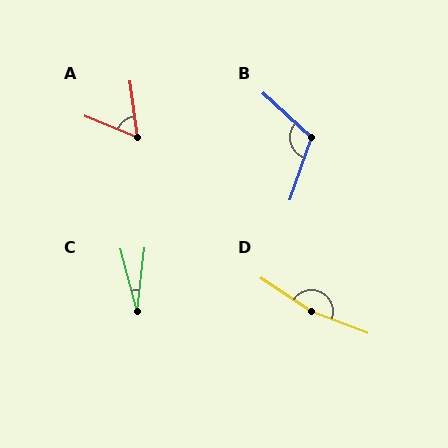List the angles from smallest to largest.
C (21°), A (60°), B (113°), D (167°).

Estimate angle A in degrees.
Approximately 60 degrees.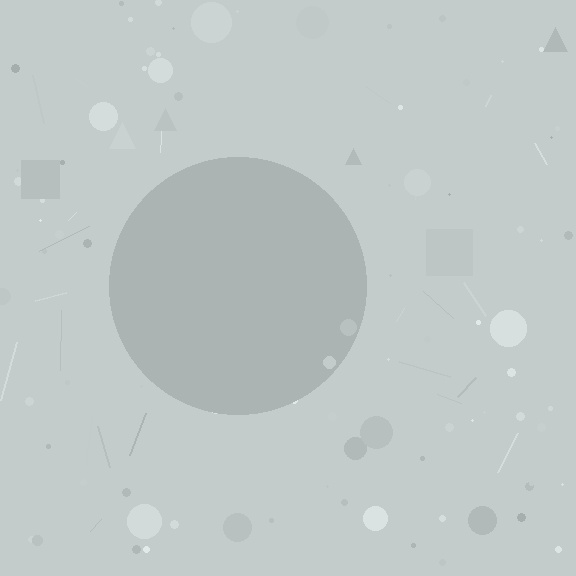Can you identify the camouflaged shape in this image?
The camouflaged shape is a circle.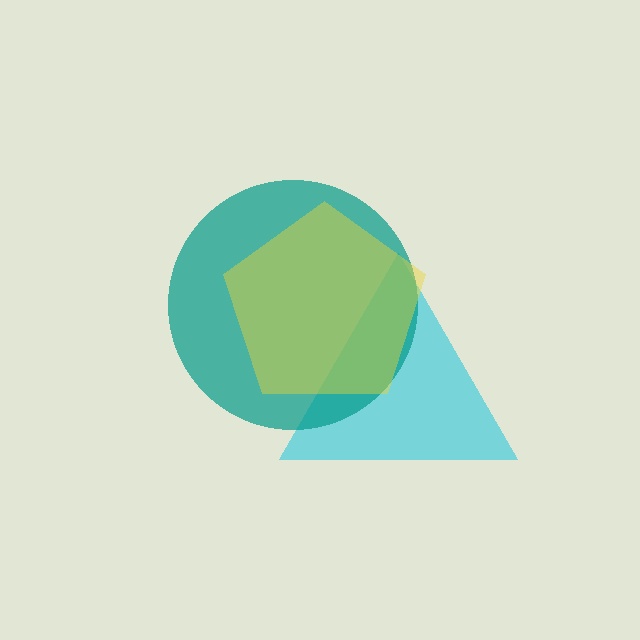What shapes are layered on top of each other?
The layered shapes are: a cyan triangle, a teal circle, a yellow pentagon.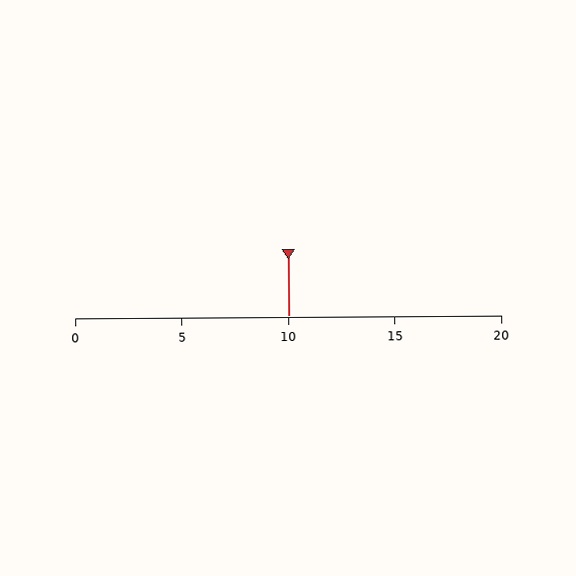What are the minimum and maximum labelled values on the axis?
The axis runs from 0 to 20.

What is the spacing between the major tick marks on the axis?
The major ticks are spaced 5 apart.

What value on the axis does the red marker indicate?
The marker indicates approximately 10.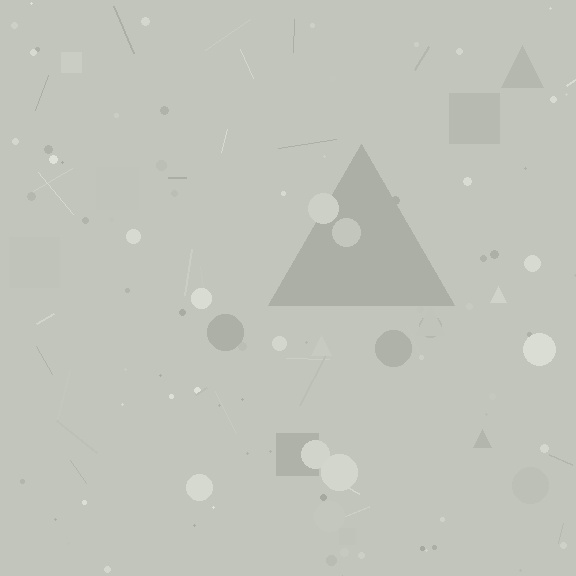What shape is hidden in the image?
A triangle is hidden in the image.